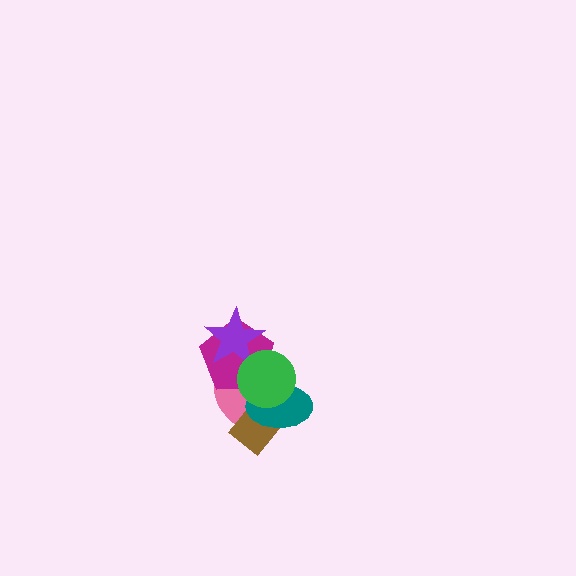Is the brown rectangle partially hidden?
Yes, it is partially covered by another shape.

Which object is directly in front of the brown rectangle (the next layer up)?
The teal ellipse is directly in front of the brown rectangle.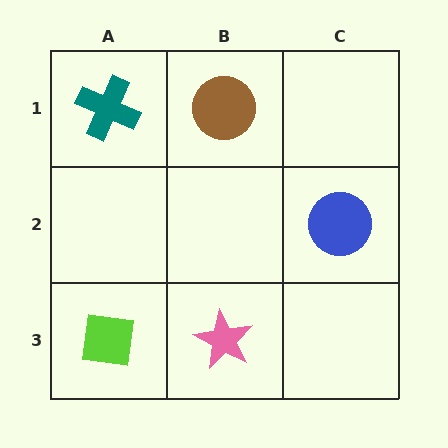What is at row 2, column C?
A blue circle.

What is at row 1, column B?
A brown circle.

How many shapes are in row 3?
2 shapes.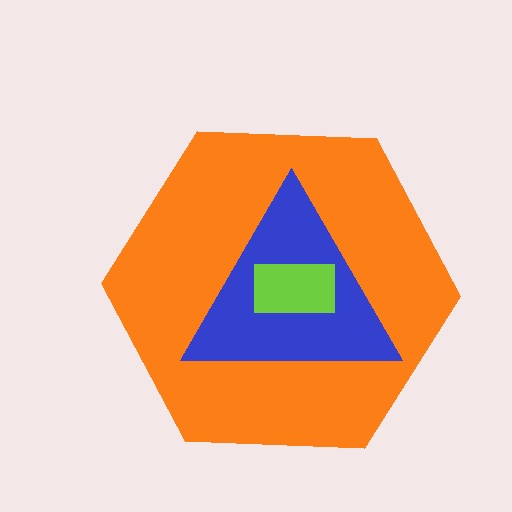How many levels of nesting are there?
3.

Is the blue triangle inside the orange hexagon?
Yes.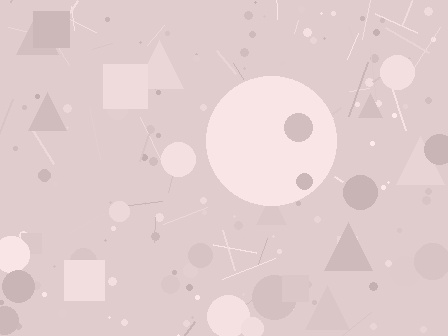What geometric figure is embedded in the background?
A circle is embedded in the background.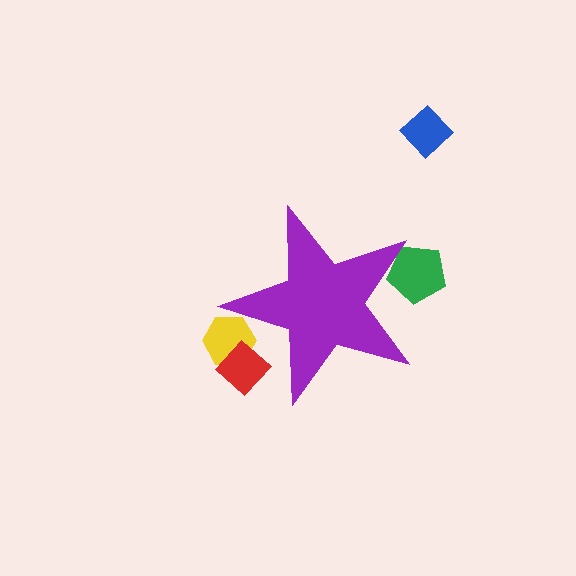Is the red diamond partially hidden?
Yes, the red diamond is partially hidden behind the purple star.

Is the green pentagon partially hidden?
Yes, the green pentagon is partially hidden behind the purple star.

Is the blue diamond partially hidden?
No, the blue diamond is fully visible.